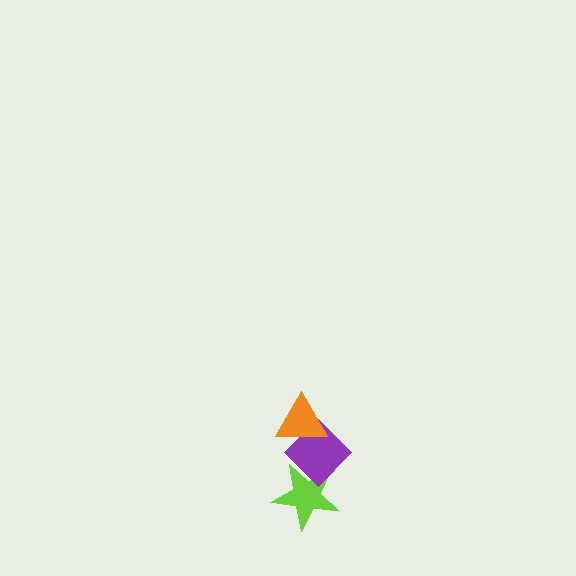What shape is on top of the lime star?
The purple diamond is on top of the lime star.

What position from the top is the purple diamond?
The purple diamond is 2nd from the top.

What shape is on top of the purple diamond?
The orange triangle is on top of the purple diamond.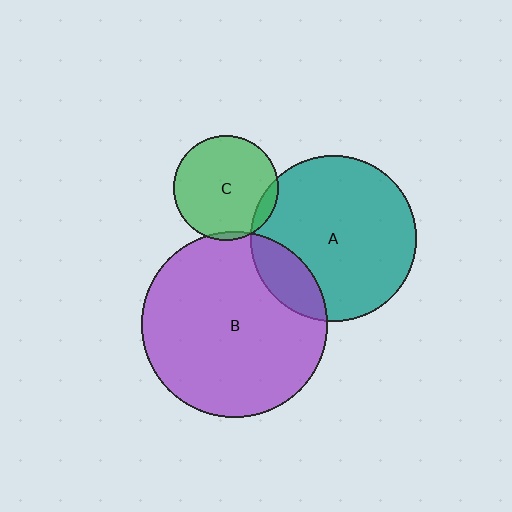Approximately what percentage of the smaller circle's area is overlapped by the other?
Approximately 15%.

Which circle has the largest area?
Circle B (purple).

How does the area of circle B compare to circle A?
Approximately 1.3 times.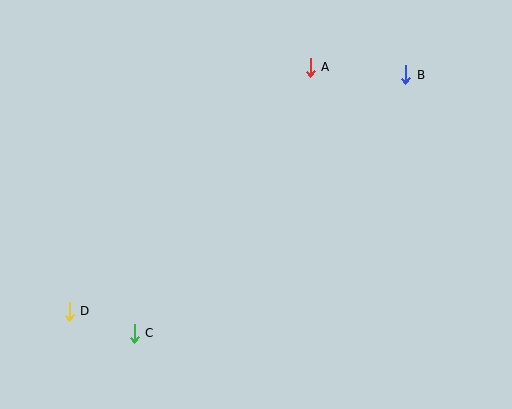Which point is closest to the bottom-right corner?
Point B is closest to the bottom-right corner.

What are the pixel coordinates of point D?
Point D is at (69, 311).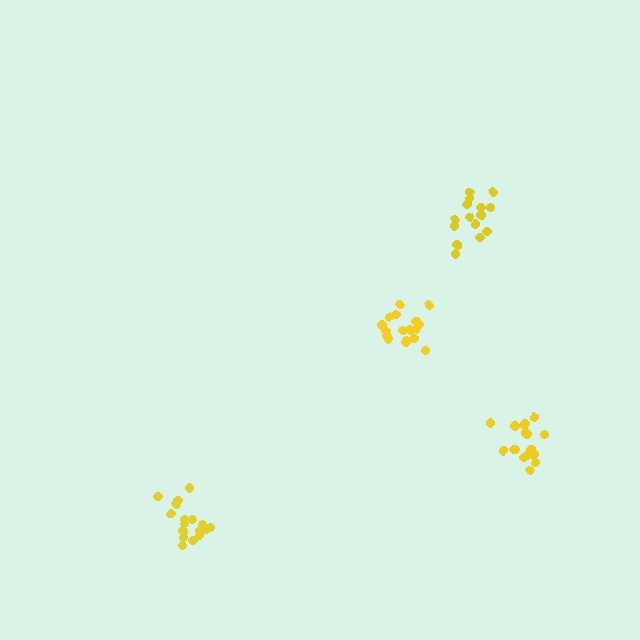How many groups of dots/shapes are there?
There are 4 groups.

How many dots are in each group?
Group 1: 17 dots, Group 2: 17 dots, Group 3: 17 dots, Group 4: 15 dots (66 total).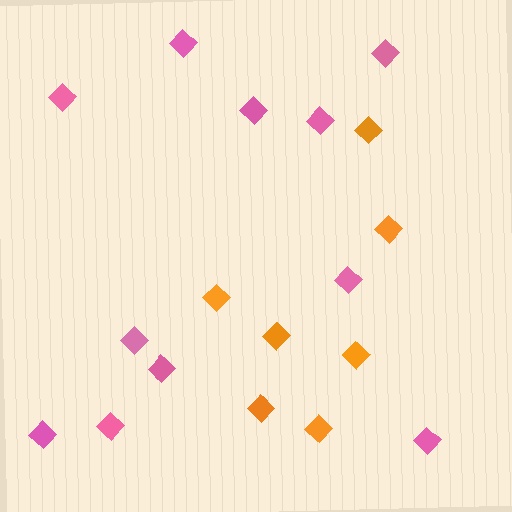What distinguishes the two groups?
There are 2 groups: one group of orange diamonds (7) and one group of pink diamonds (11).